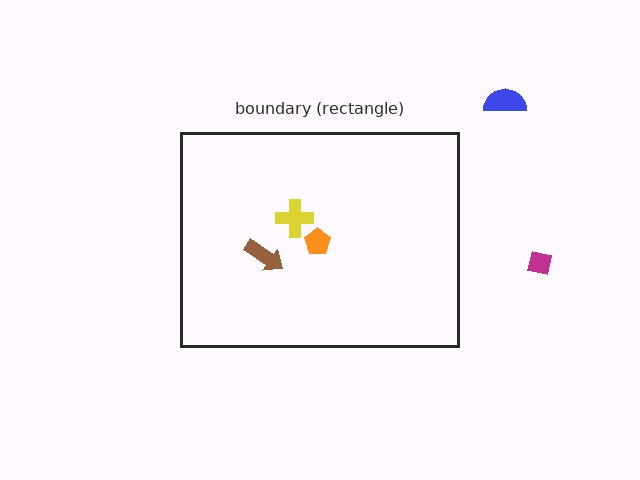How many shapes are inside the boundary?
3 inside, 2 outside.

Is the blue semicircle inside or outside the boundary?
Outside.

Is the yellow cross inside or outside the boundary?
Inside.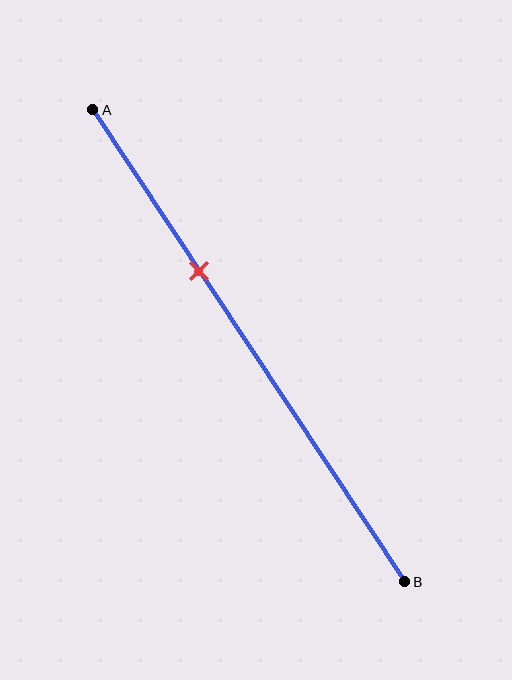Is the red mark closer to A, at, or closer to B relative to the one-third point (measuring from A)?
The red mark is approximately at the one-third point of segment AB.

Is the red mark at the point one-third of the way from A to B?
Yes, the mark is approximately at the one-third point.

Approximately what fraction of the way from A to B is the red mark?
The red mark is approximately 35% of the way from A to B.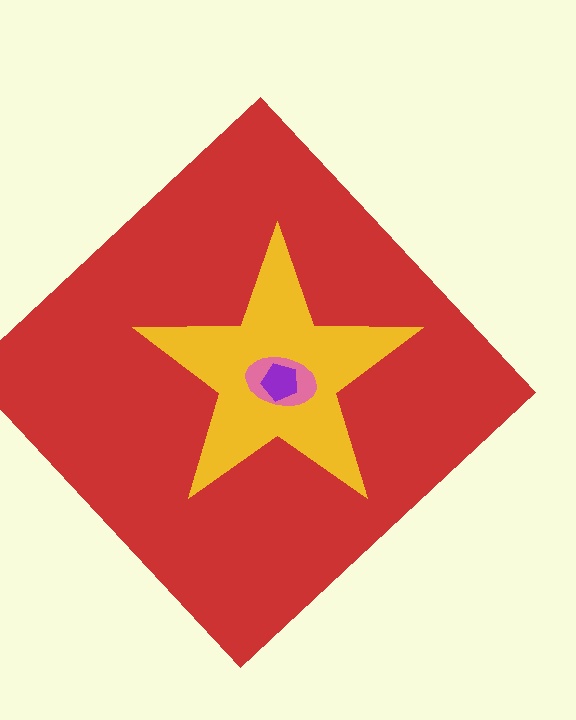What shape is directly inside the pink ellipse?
The purple pentagon.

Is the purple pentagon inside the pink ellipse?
Yes.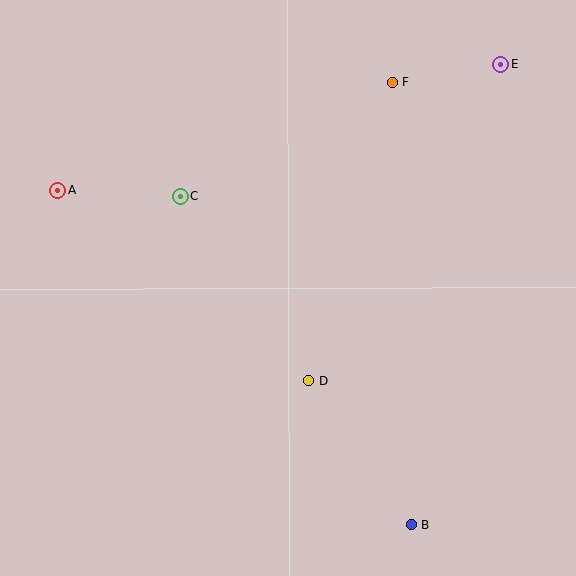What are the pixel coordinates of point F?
Point F is at (392, 82).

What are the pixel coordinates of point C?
Point C is at (180, 197).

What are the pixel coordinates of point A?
Point A is at (57, 190).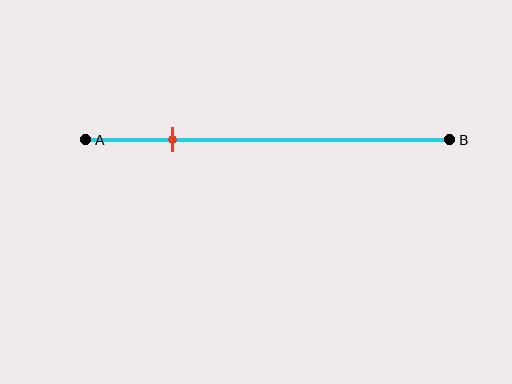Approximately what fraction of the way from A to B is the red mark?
The red mark is approximately 25% of the way from A to B.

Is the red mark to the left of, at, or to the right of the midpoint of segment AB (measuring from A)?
The red mark is to the left of the midpoint of segment AB.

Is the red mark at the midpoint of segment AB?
No, the mark is at about 25% from A, not at the 50% midpoint.